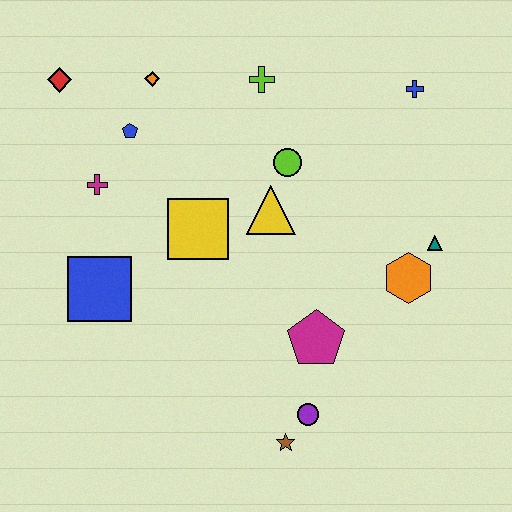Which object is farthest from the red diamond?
The brown star is farthest from the red diamond.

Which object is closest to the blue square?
The magenta cross is closest to the blue square.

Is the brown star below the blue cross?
Yes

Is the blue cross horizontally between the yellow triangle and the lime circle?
No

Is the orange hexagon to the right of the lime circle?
Yes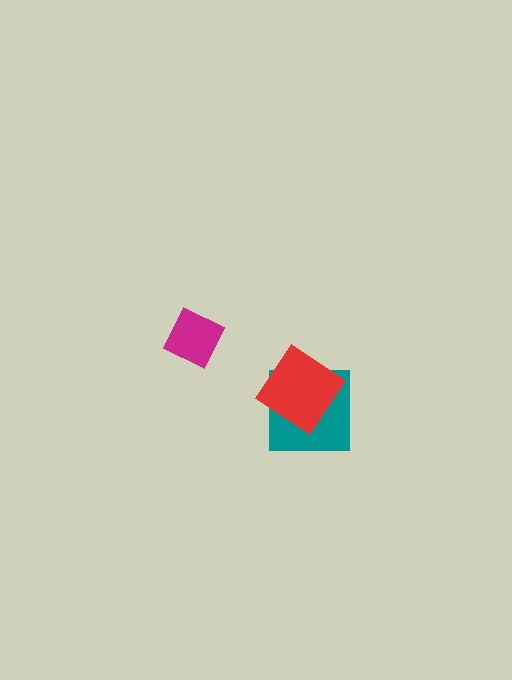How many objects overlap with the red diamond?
1 object overlaps with the red diamond.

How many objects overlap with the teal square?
1 object overlaps with the teal square.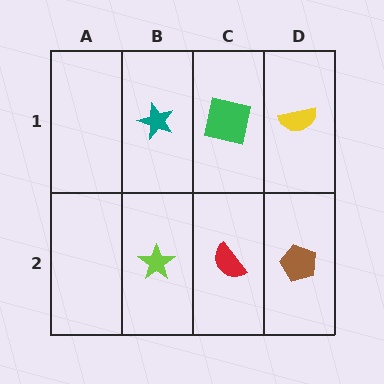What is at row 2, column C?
A red semicircle.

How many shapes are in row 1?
3 shapes.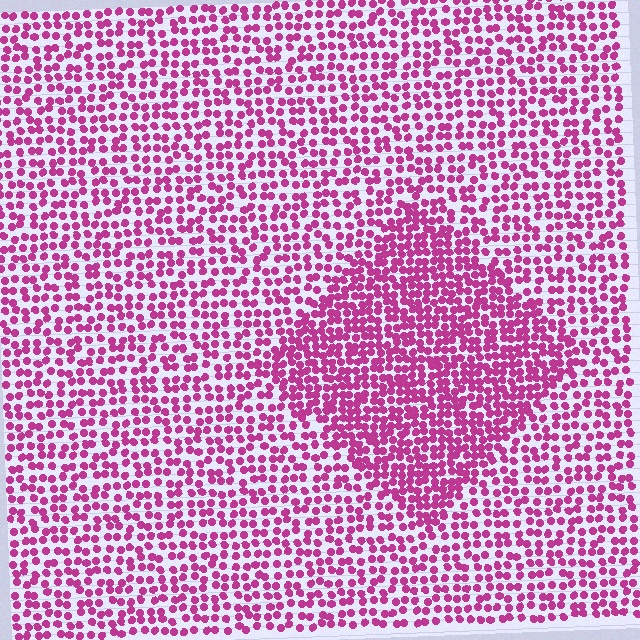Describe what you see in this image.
The image contains small magenta elements arranged at two different densities. A diamond-shaped region is visible where the elements are more densely packed than the surrounding area.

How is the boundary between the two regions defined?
The boundary is defined by a change in element density (approximately 1.7x ratio). All elements are the same color, size, and shape.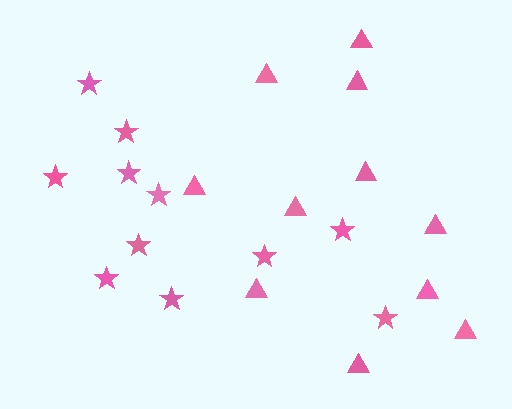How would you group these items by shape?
There are 2 groups: one group of triangles (11) and one group of stars (11).